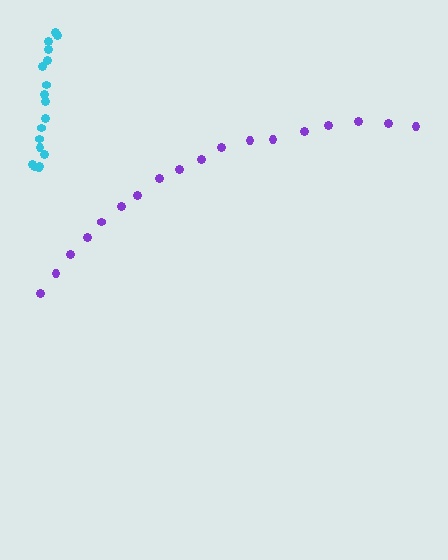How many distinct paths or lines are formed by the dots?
There are 2 distinct paths.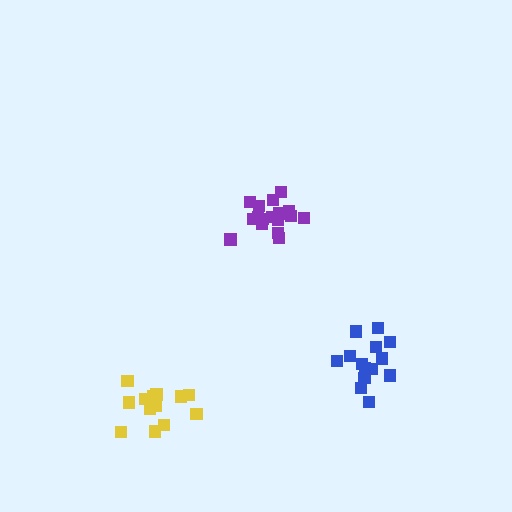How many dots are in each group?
Group 1: 14 dots, Group 2: 17 dots, Group 3: 13 dots (44 total).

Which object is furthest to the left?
The yellow cluster is leftmost.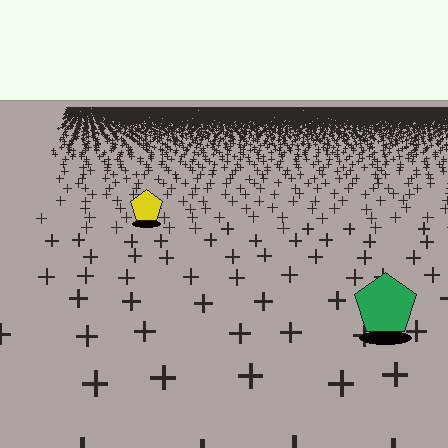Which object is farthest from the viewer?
The yellow pentagon is farthest from the viewer. It appears smaller and the ground texture around it is denser.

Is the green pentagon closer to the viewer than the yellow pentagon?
Yes. The green pentagon is closer — you can tell from the texture gradient: the ground texture is coarser near it.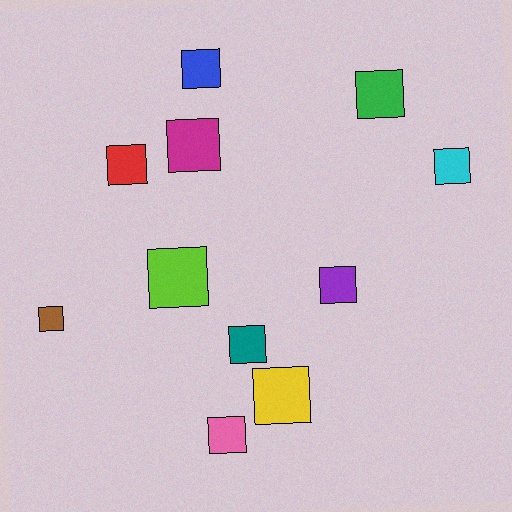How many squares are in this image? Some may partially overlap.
There are 11 squares.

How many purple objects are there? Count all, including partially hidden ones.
There is 1 purple object.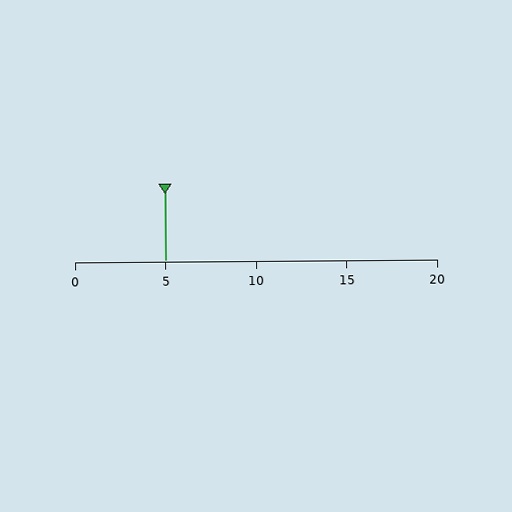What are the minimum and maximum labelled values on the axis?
The axis runs from 0 to 20.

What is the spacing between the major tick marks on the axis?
The major ticks are spaced 5 apart.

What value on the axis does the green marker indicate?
The marker indicates approximately 5.